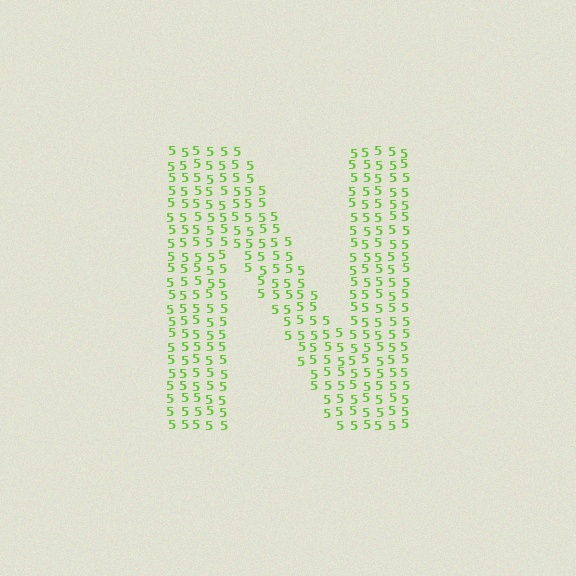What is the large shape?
The large shape is the letter N.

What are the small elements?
The small elements are digit 5's.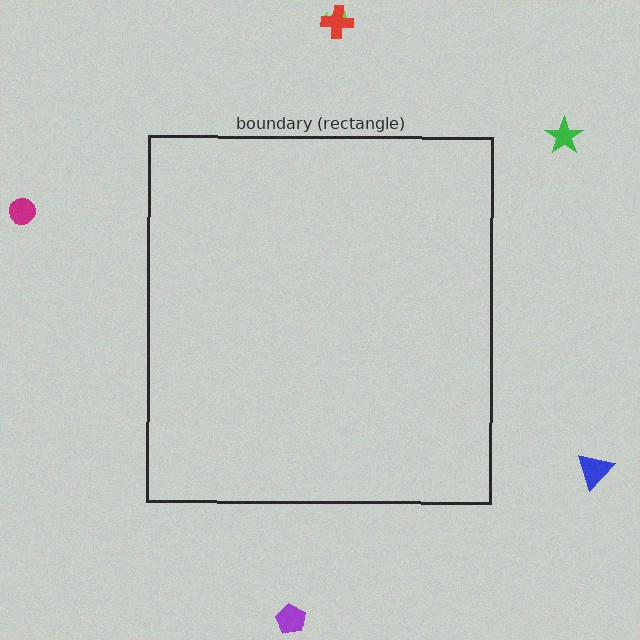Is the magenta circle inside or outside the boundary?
Outside.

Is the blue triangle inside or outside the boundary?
Outside.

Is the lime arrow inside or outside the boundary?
Outside.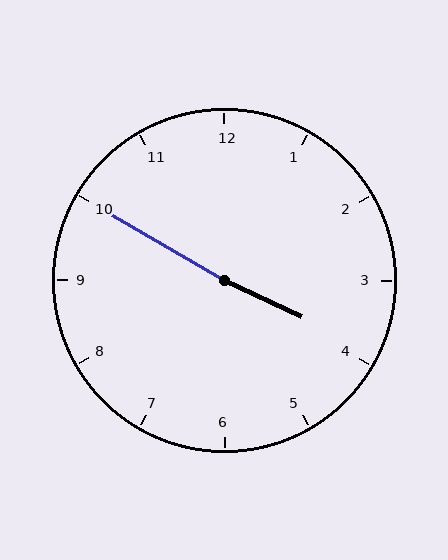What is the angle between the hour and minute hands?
Approximately 175 degrees.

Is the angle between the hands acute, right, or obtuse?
It is obtuse.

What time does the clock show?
3:50.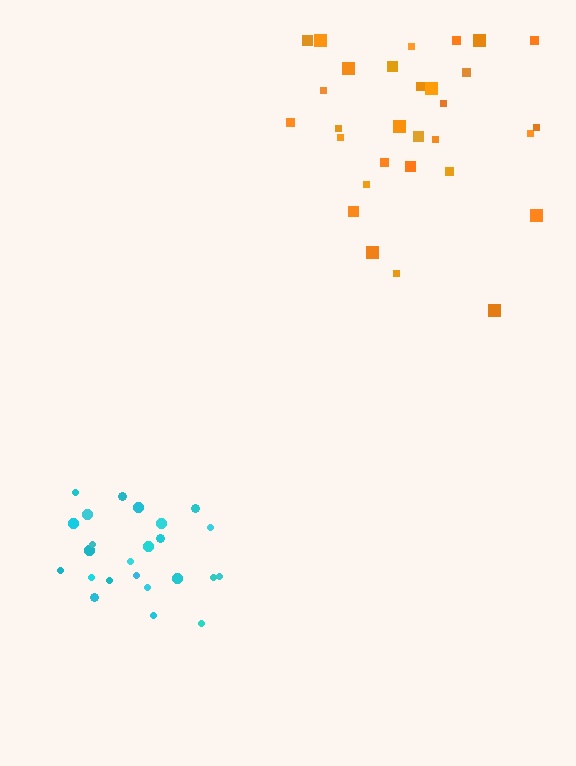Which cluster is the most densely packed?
Cyan.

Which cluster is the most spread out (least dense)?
Orange.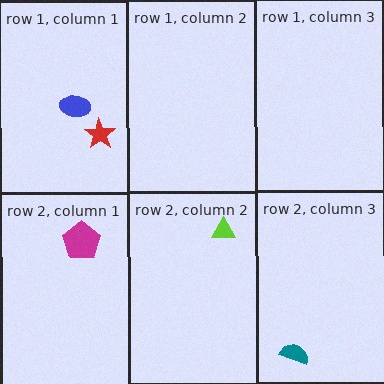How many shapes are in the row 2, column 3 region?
1.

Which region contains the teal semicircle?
The row 2, column 3 region.